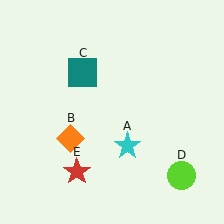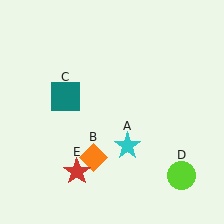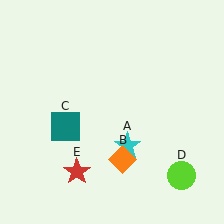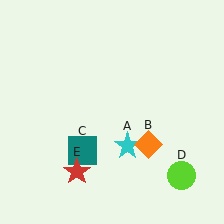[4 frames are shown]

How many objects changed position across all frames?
2 objects changed position: orange diamond (object B), teal square (object C).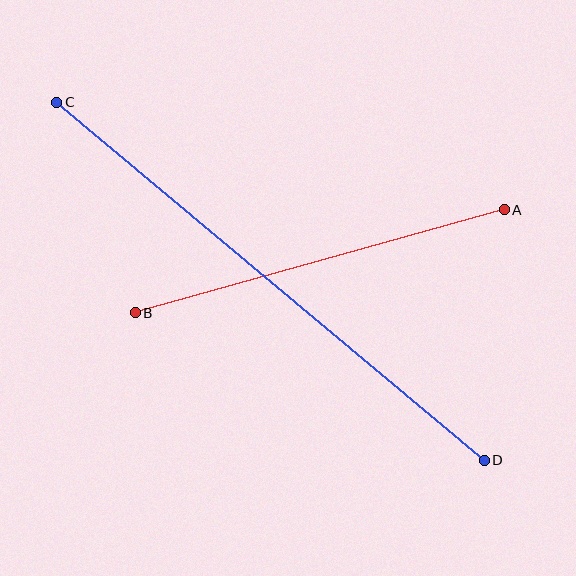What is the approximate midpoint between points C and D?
The midpoint is at approximately (270, 281) pixels.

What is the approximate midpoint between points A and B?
The midpoint is at approximately (320, 261) pixels.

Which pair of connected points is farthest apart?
Points C and D are farthest apart.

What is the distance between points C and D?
The distance is approximately 557 pixels.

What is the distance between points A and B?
The distance is approximately 383 pixels.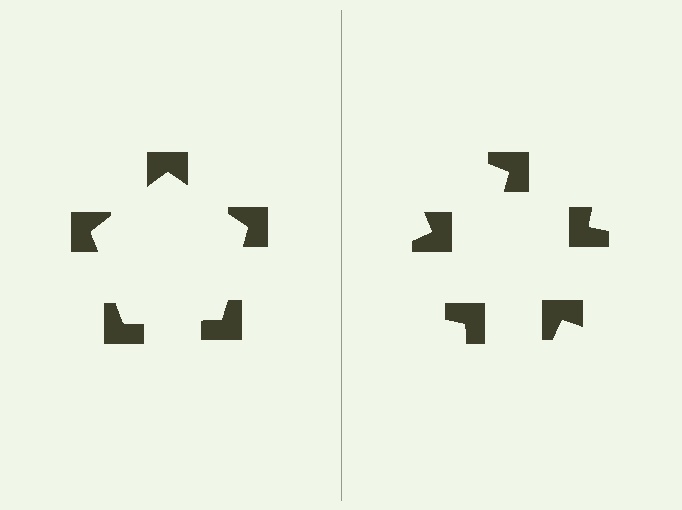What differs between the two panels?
The notched squares are positioned identically on both sides; only the wedge orientations differ. On the left they align to a pentagon; on the right they are misaligned.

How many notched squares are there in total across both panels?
10 — 5 on each side.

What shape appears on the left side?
An illusory pentagon.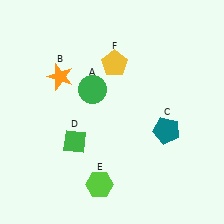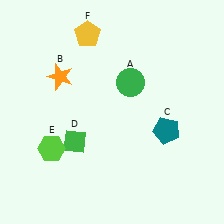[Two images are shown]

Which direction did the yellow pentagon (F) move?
The yellow pentagon (F) moved up.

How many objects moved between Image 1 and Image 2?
3 objects moved between the two images.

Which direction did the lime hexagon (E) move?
The lime hexagon (E) moved left.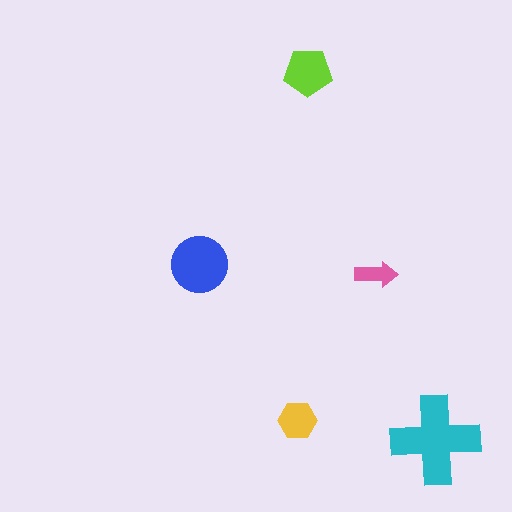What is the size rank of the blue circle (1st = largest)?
2nd.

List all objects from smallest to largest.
The pink arrow, the yellow hexagon, the lime pentagon, the blue circle, the cyan cross.